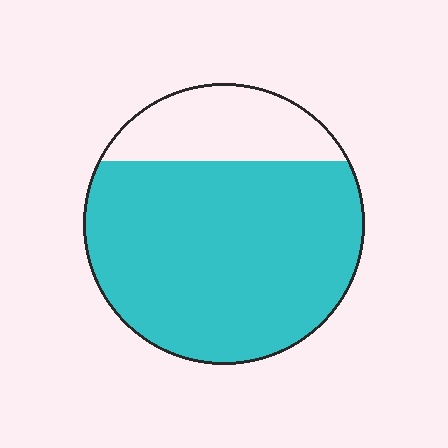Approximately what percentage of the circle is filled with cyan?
Approximately 75%.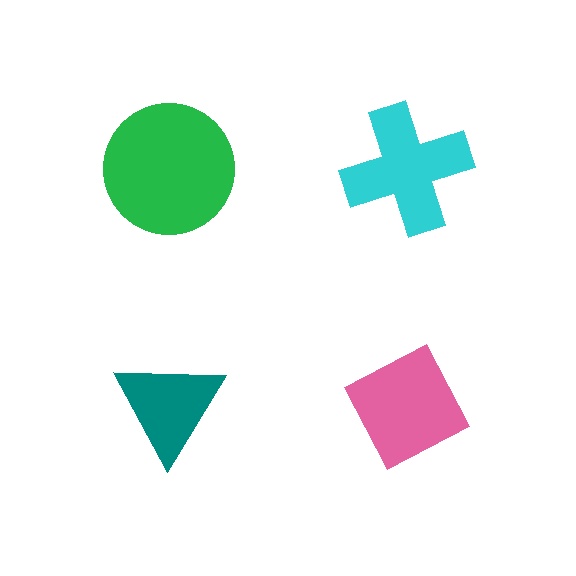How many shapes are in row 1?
2 shapes.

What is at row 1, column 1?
A green circle.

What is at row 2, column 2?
A pink diamond.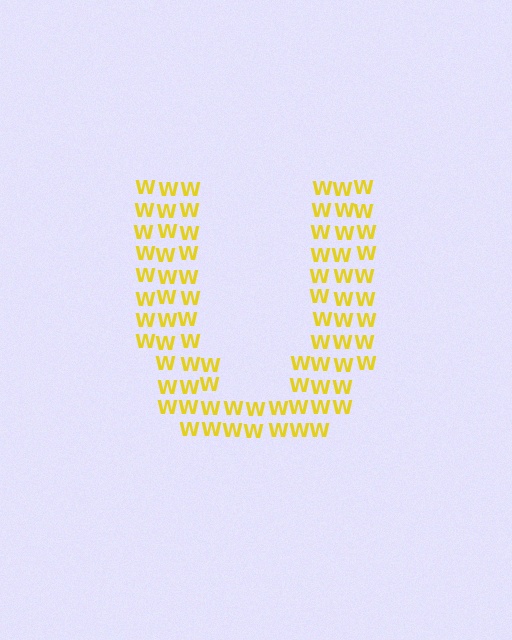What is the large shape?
The large shape is the letter U.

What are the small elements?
The small elements are letter W's.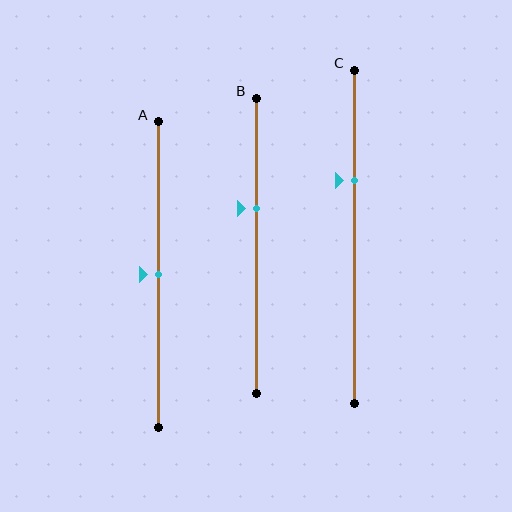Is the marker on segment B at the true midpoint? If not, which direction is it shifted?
No, the marker on segment B is shifted upward by about 13% of the segment length.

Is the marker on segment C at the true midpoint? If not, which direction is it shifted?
No, the marker on segment C is shifted upward by about 17% of the segment length.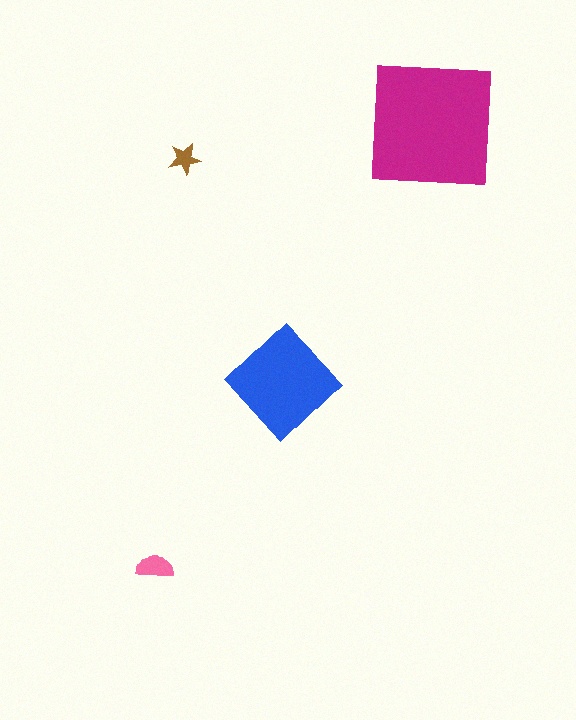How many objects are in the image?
There are 4 objects in the image.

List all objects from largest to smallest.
The magenta square, the blue diamond, the pink semicircle, the brown star.